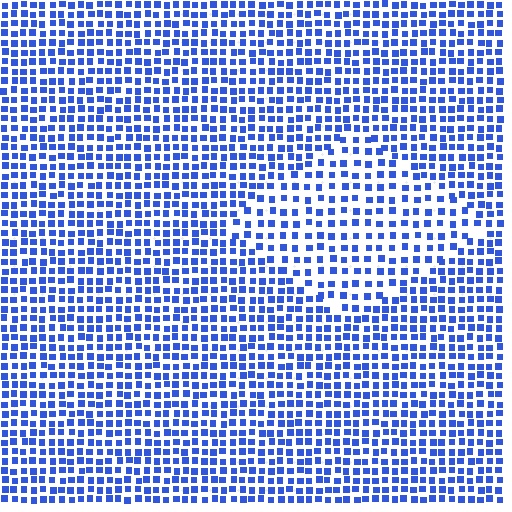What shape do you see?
I see a diamond.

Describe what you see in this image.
The image contains small blue elements arranged at two different densities. A diamond-shaped region is visible where the elements are less densely packed than the surrounding area.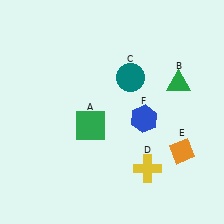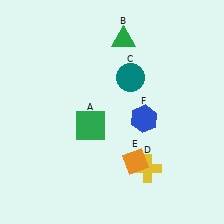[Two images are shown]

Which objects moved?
The objects that moved are: the green triangle (B), the orange diamond (E).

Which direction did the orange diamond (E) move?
The orange diamond (E) moved left.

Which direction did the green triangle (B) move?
The green triangle (B) moved left.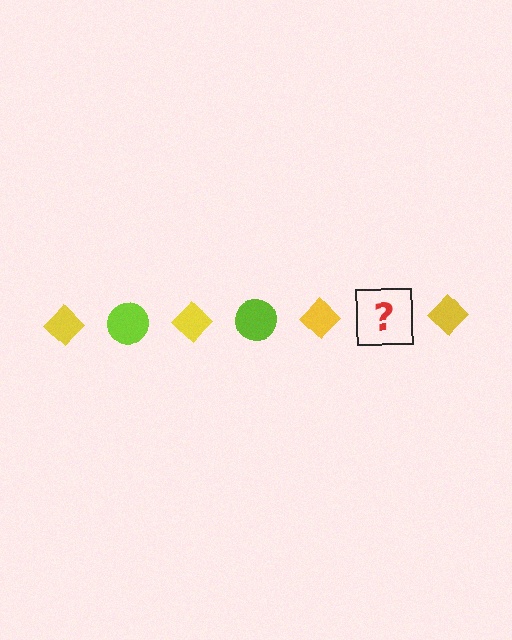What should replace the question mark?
The question mark should be replaced with a lime circle.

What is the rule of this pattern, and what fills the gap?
The rule is that the pattern alternates between yellow diamond and lime circle. The gap should be filled with a lime circle.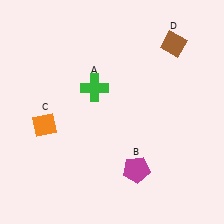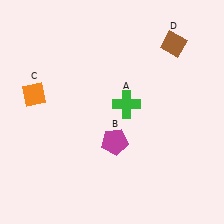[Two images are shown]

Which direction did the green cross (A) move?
The green cross (A) moved right.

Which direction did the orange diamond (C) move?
The orange diamond (C) moved up.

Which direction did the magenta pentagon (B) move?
The magenta pentagon (B) moved up.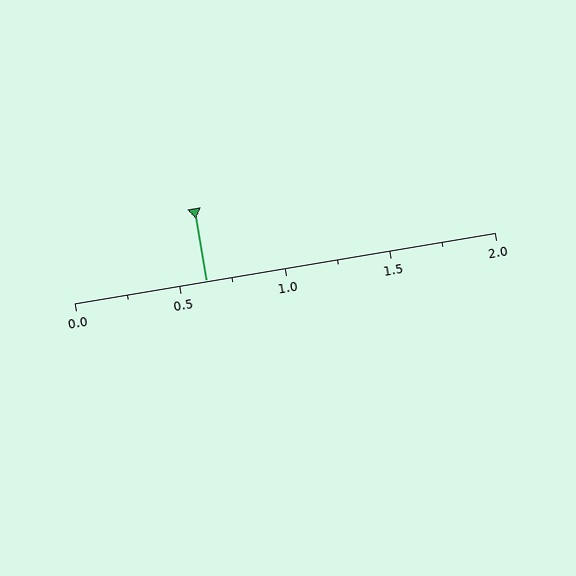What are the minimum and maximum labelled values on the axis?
The axis runs from 0.0 to 2.0.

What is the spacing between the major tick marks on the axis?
The major ticks are spaced 0.5 apart.